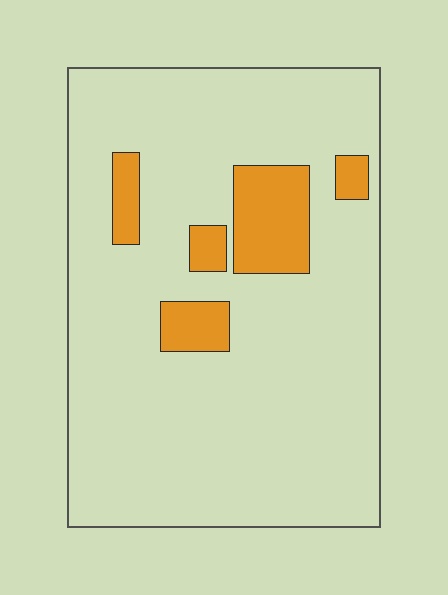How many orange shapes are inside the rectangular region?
5.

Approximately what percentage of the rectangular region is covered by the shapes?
Approximately 10%.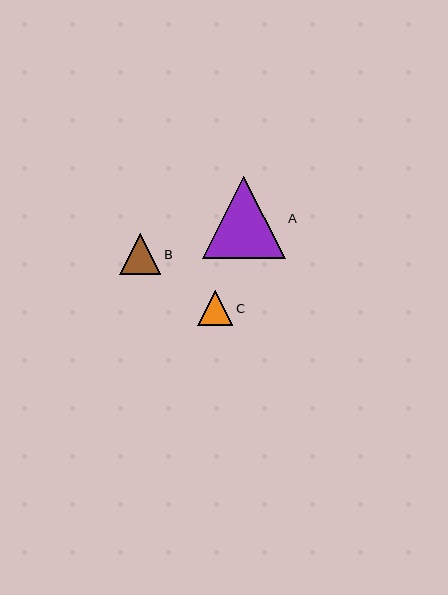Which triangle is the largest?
Triangle A is the largest with a size of approximately 82 pixels.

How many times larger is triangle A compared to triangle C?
Triangle A is approximately 2.3 times the size of triangle C.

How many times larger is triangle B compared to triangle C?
Triangle B is approximately 1.2 times the size of triangle C.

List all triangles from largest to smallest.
From largest to smallest: A, B, C.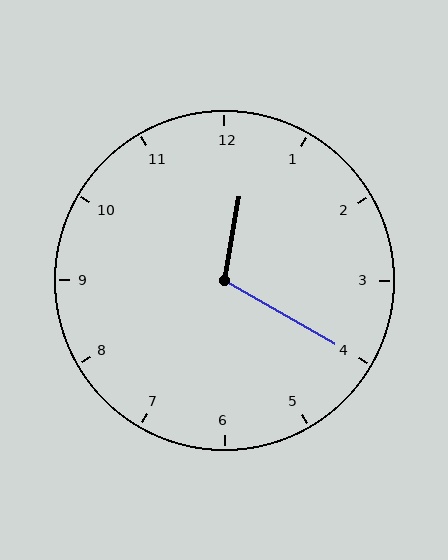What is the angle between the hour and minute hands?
Approximately 110 degrees.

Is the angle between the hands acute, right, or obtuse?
It is obtuse.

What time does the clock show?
12:20.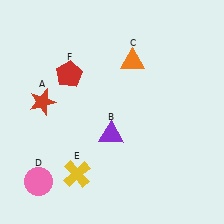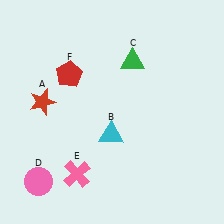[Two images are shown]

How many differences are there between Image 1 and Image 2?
There are 3 differences between the two images.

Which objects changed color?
B changed from purple to cyan. C changed from orange to green. E changed from yellow to pink.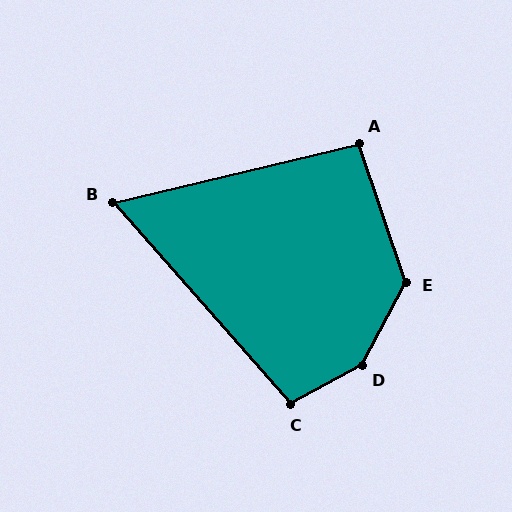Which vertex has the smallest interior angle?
B, at approximately 62 degrees.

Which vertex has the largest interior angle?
D, at approximately 146 degrees.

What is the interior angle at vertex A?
Approximately 95 degrees (obtuse).